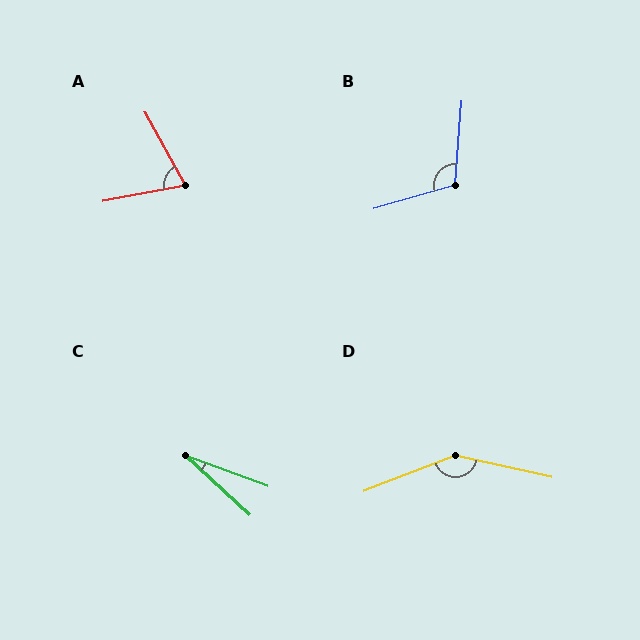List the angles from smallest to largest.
C (22°), A (72°), B (111°), D (146°).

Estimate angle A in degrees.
Approximately 72 degrees.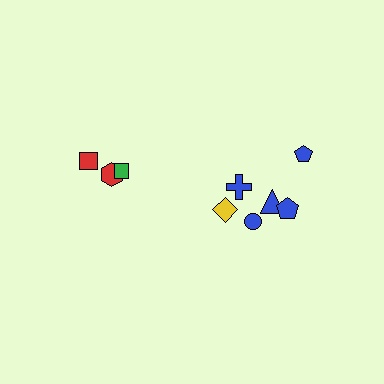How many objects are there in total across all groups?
There are 9 objects.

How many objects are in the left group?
There are 3 objects.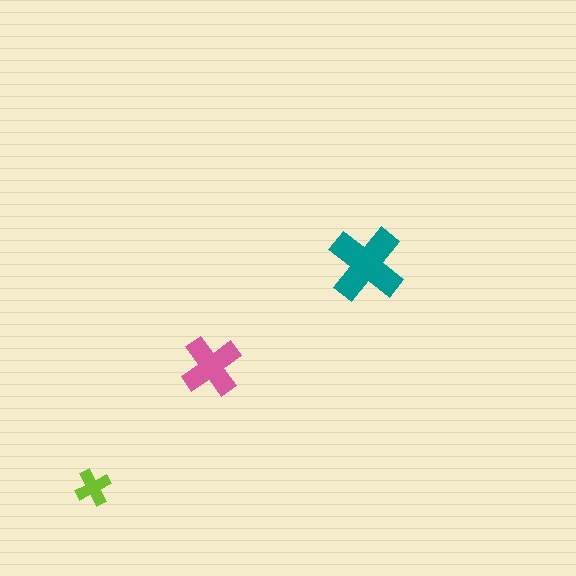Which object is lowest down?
The lime cross is bottommost.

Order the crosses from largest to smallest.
the teal one, the pink one, the lime one.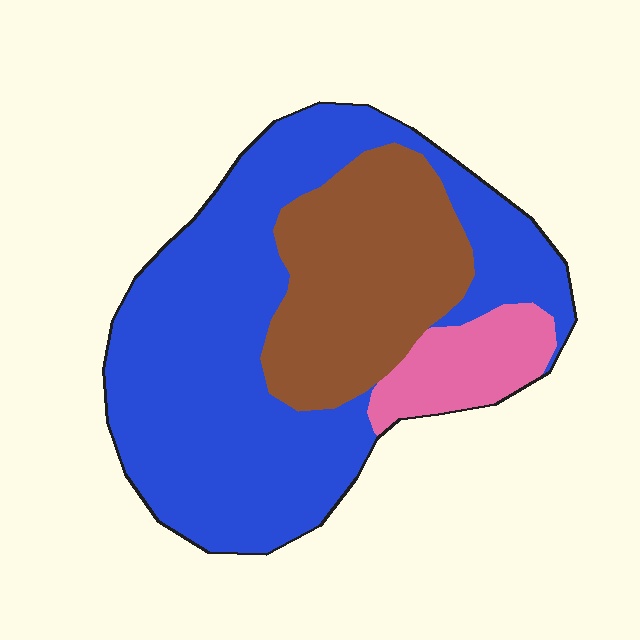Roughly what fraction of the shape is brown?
Brown covers around 30% of the shape.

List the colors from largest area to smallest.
From largest to smallest: blue, brown, pink.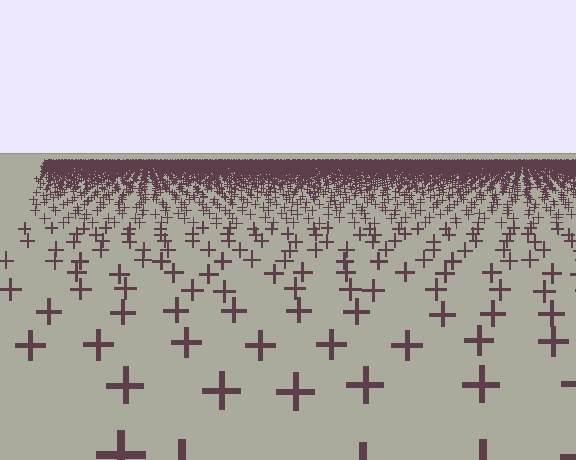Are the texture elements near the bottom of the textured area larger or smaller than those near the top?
Larger. Near the bottom, elements are closer to the viewer and appear at a bigger on-screen size.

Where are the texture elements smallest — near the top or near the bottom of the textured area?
Near the top.